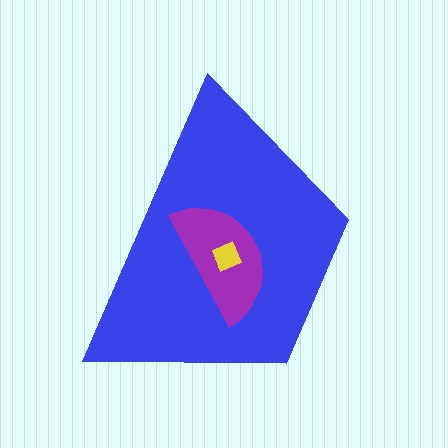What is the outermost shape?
The blue trapezoid.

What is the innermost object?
The yellow diamond.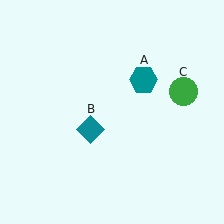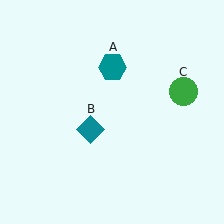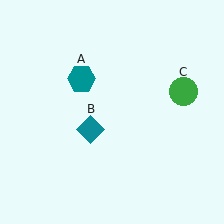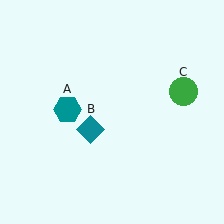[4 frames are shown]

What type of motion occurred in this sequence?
The teal hexagon (object A) rotated counterclockwise around the center of the scene.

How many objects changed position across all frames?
1 object changed position: teal hexagon (object A).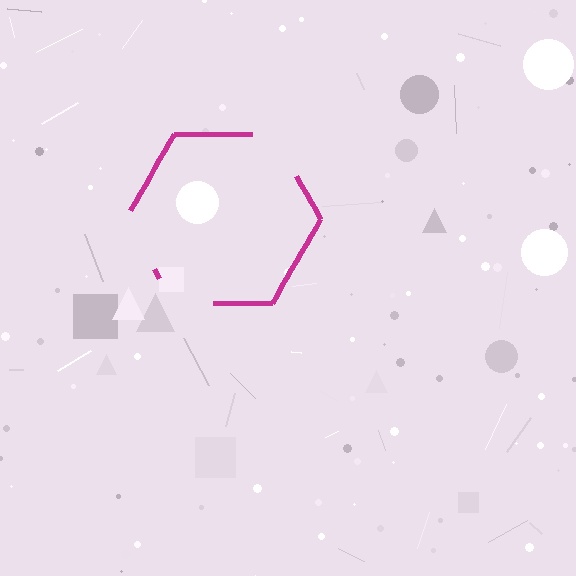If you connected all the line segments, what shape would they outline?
They would outline a hexagon.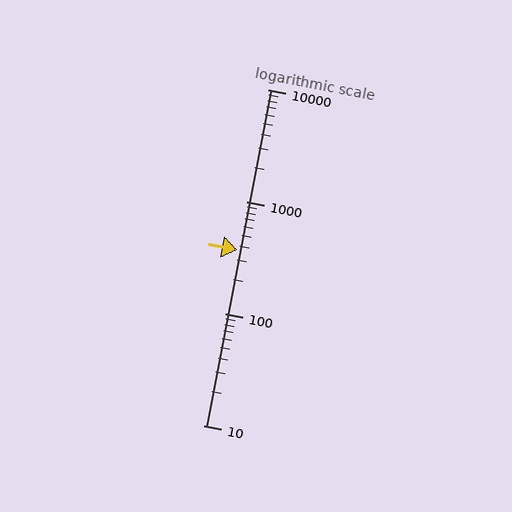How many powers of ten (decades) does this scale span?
The scale spans 3 decades, from 10 to 10000.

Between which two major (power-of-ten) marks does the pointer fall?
The pointer is between 100 and 1000.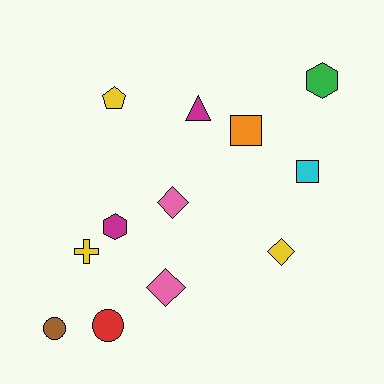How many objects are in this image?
There are 12 objects.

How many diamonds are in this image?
There are 3 diamonds.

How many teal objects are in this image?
There are no teal objects.